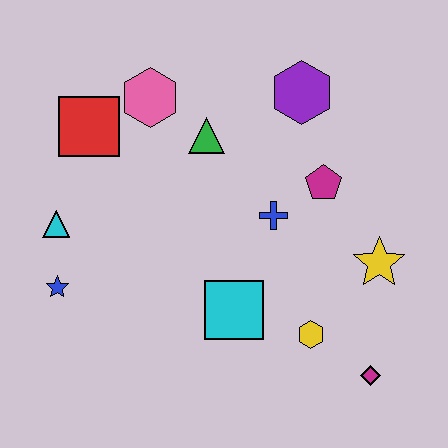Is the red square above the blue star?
Yes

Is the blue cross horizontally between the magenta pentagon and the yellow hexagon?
No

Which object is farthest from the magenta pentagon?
The blue star is farthest from the magenta pentagon.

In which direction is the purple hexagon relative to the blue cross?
The purple hexagon is above the blue cross.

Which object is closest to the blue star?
The cyan triangle is closest to the blue star.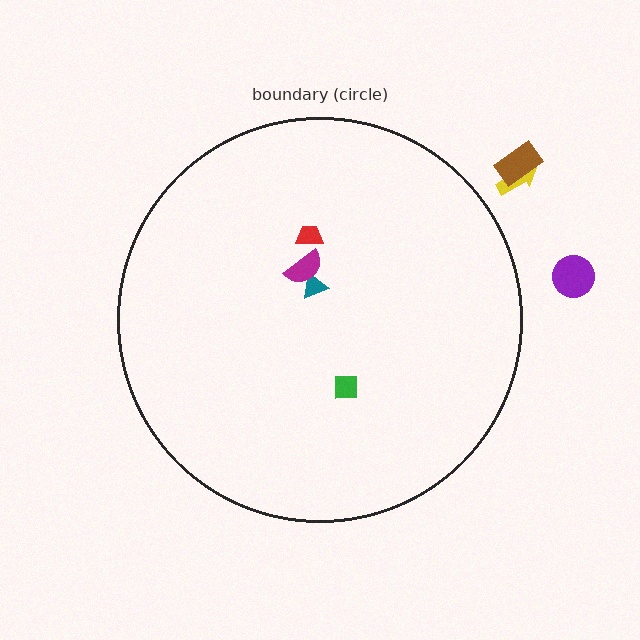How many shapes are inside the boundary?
4 inside, 3 outside.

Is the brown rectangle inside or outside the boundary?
Outside.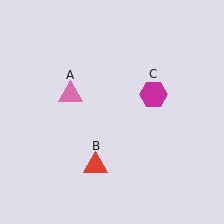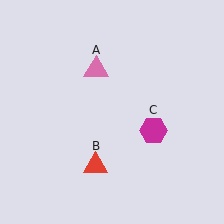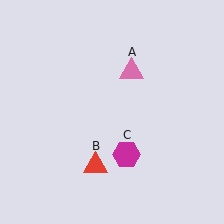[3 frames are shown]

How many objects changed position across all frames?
2 objects changed position: pink triangle (object A), magenta hexagon (object C).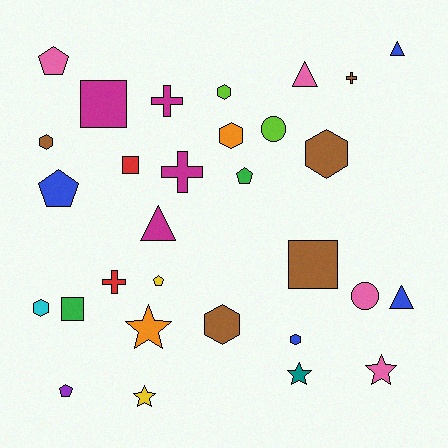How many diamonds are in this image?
There are no diamonds.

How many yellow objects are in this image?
There are 2 yellow objects.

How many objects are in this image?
There are 30 objects.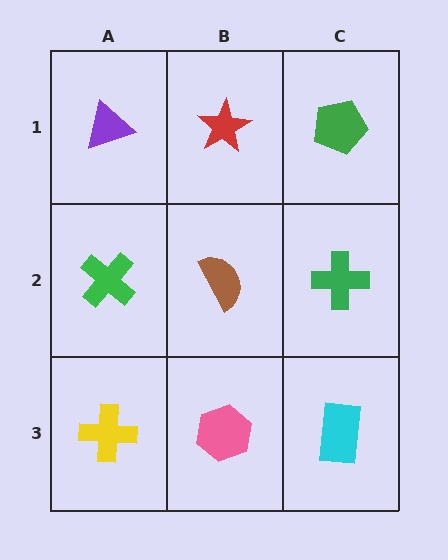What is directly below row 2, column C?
A cyan rectangle.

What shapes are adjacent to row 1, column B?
A brown semicircle (row 2, column B), a purple triangle (row 1, column A), a green pentagon (row 1, column C).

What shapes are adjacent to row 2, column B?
A red star (row 1, column B), a pink hexagon (row 3, column B), a green cross (row 2, column A), a green cross (row 2, column C).